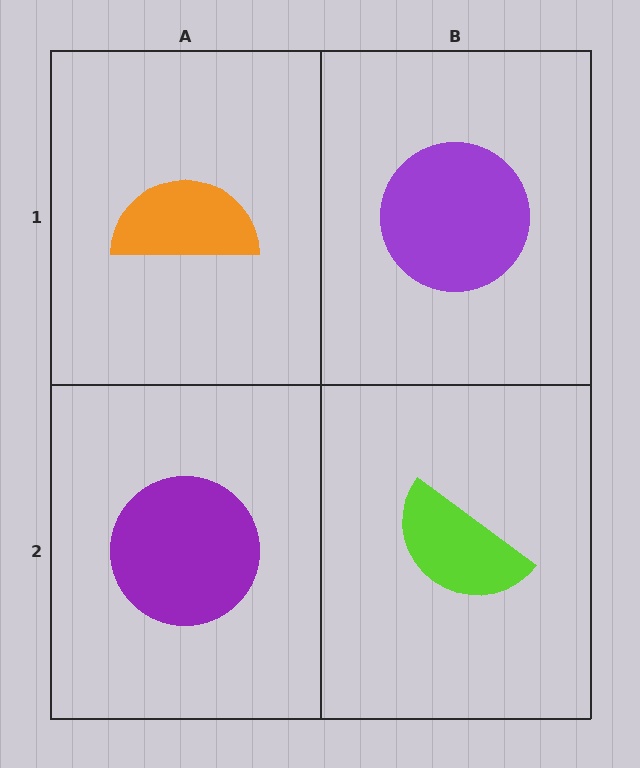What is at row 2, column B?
A lime semicircle.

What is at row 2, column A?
A purple circle.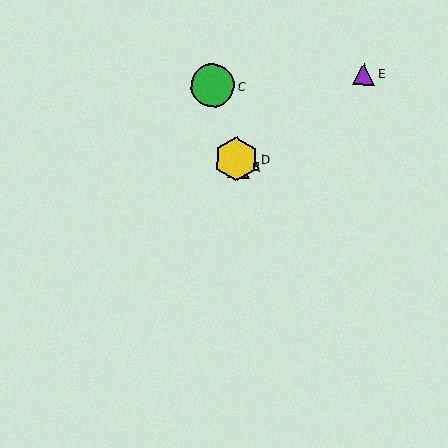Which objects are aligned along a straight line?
Objects A, B, C, D are aligned along a straight line.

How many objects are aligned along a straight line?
4 objects (A, B, C, D) are aligned along a straight line.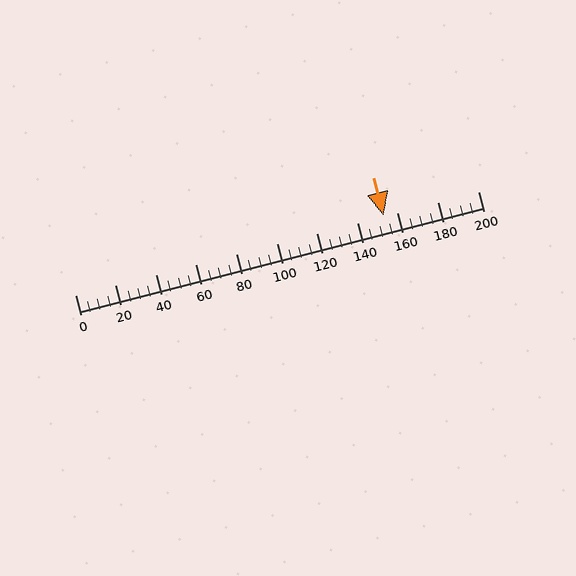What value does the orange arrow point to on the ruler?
The orange arrow points to approximately 153.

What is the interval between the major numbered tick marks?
The major tick marks are spaced 20 units apart.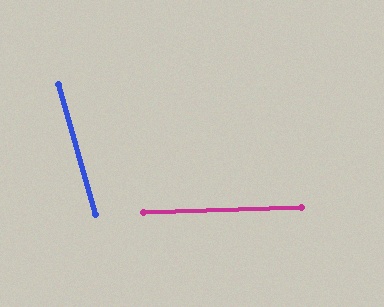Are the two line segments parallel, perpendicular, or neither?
Neither parallel nor perpendicular — they differ by about 76°.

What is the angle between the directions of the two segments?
Approximately 76 degrees.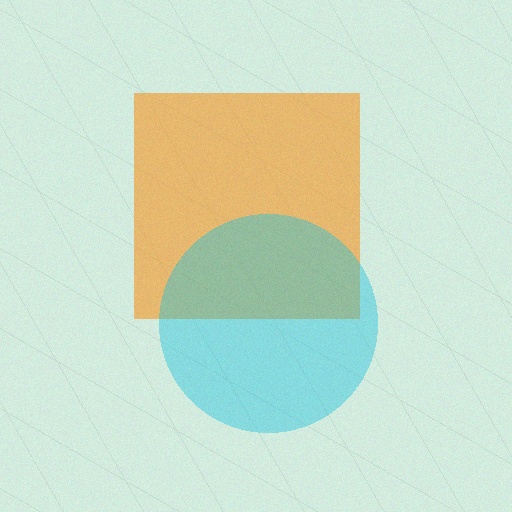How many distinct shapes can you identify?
There are 2 distinct shapes: an orange square, a cyan circle.